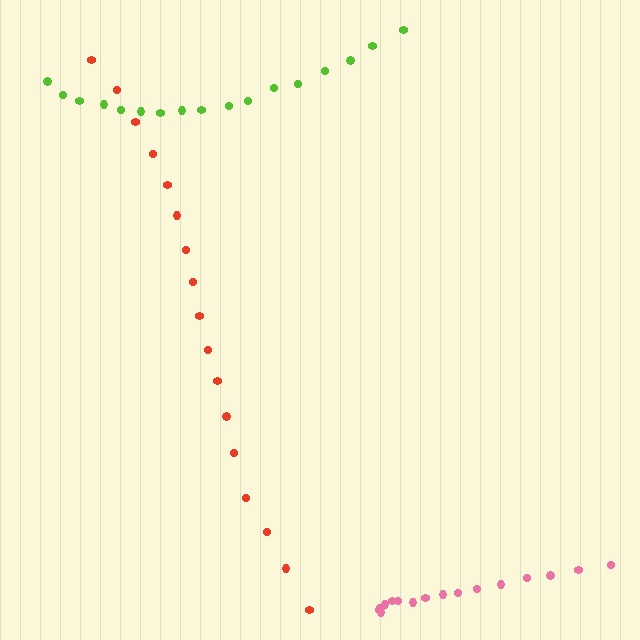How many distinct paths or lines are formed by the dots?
There are 3 distinct paths.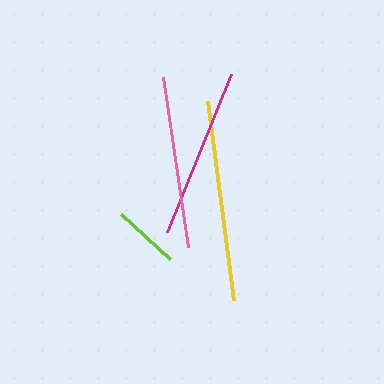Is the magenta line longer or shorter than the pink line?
The pink line is longer than the magenta line.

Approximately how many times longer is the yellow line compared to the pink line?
The yellow line is approximately 1.2 times the length of the pink line.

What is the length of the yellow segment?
The yellow segment is approximately 200 pixels long.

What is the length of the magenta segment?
The magenta segment is approximately 170 pixels long.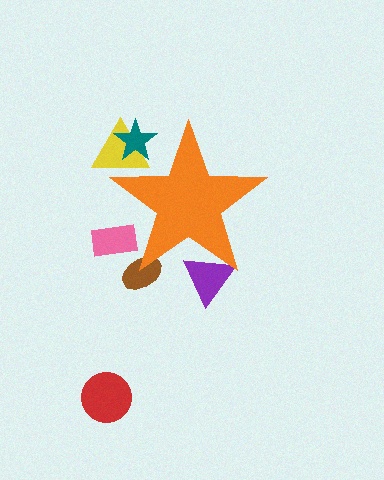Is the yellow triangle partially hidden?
Yes, the yellow triangle is partially hidden behind the orange star.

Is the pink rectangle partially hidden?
Yes, the pink rectangle is partially hidden behind the orange star.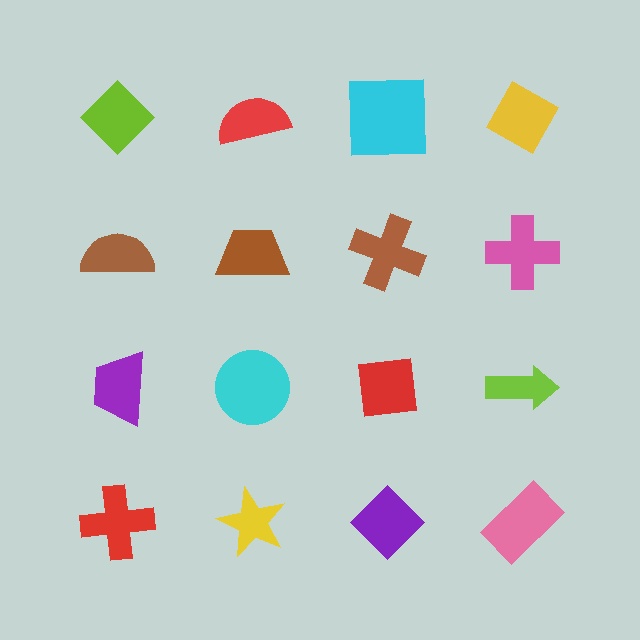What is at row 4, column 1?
A red cross.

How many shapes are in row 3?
4 shapes.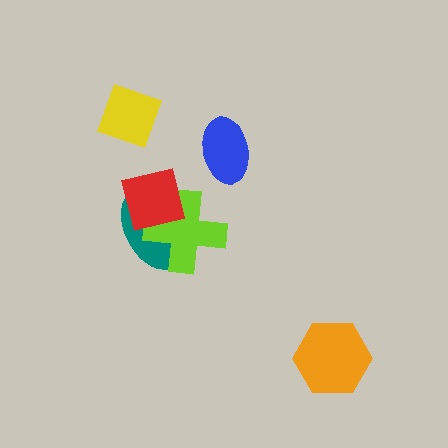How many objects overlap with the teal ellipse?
2 objects overlap with the teal ellipse.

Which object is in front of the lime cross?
The red square is in front of the lime cross.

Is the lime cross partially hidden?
Yes, it is partially covered by another shape.